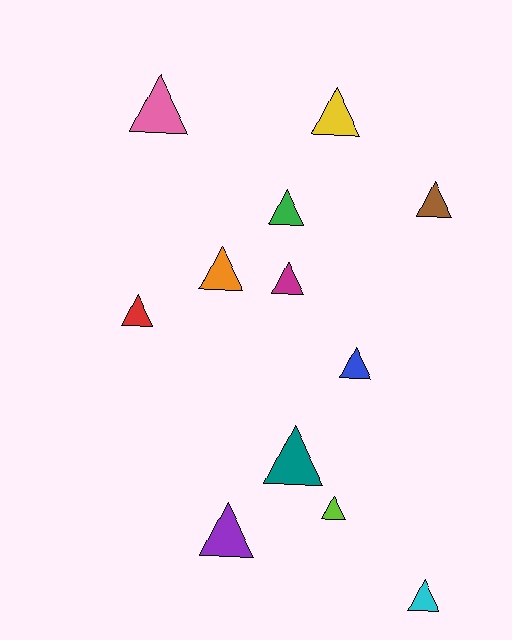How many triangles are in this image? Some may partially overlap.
There are 12 triangles.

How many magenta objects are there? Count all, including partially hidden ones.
There is 1 magenta object.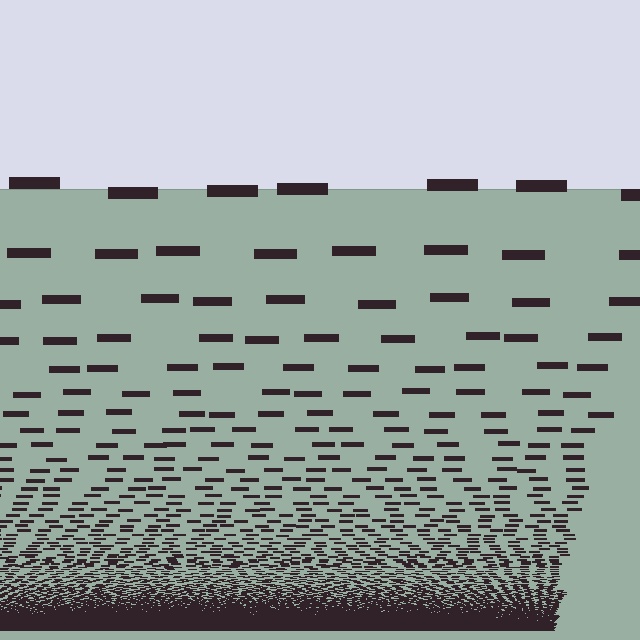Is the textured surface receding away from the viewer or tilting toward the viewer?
The surface appears to tilt toward the viewer. Texture elements get larger and sparser toward the top.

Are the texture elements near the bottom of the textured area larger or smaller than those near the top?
Smaller. The gradient is inverted — elements near the bottom are smaller and denser.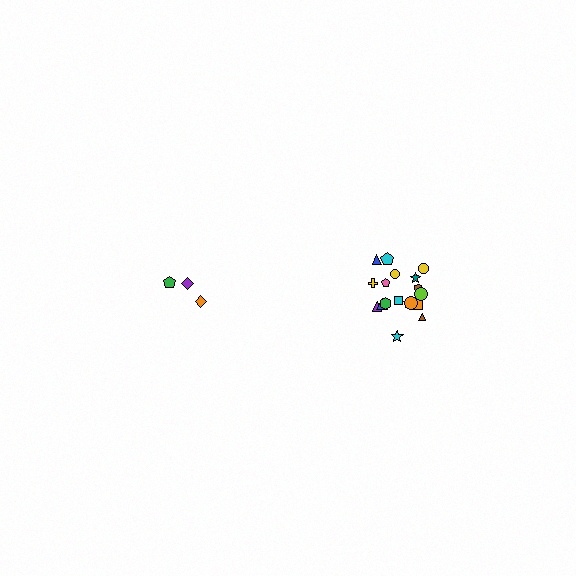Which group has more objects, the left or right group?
The right group.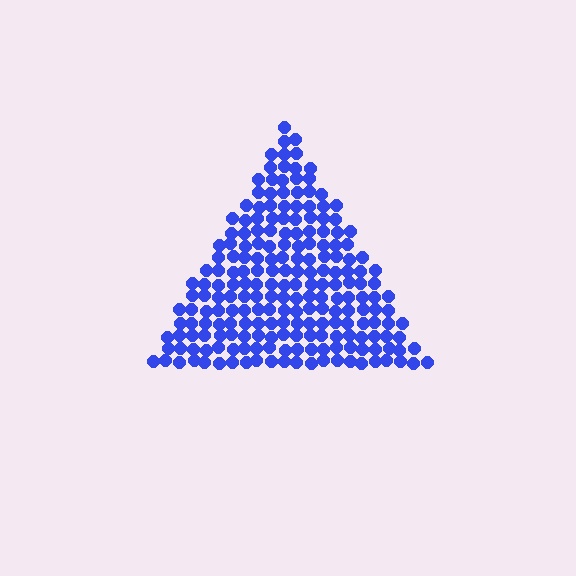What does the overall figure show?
The overall figure shows a triangle.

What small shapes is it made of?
It is made of small circles.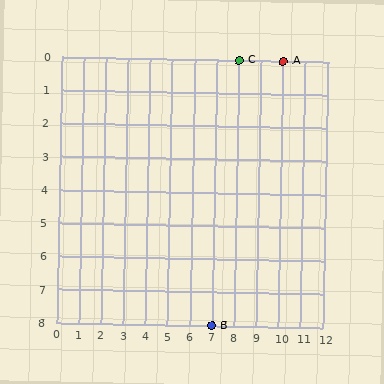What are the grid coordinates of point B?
Point B is at grid coordinates (7, 8).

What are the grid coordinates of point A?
Point A is at grid coordinates (10, 0).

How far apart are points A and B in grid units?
Points A and B are 3 columns and 8 rows apart (about 8.5 grid units diagonally).